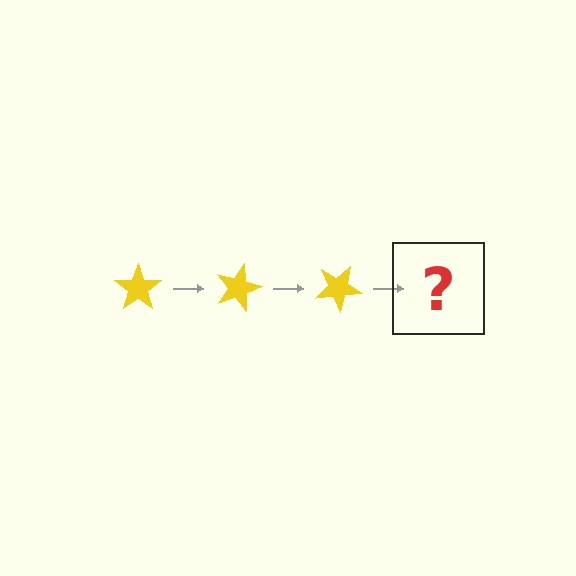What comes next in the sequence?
The next element should be a yellow star rotated 45 degrees.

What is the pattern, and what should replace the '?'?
The pattern is that the star rotates 15 degrees each step. The '?' should be a yellow star rotated 45 degrees.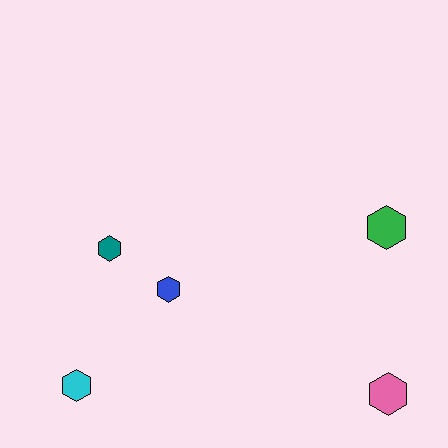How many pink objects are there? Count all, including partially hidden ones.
There is 1 pink object.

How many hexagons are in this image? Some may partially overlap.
There are 5 hexagons.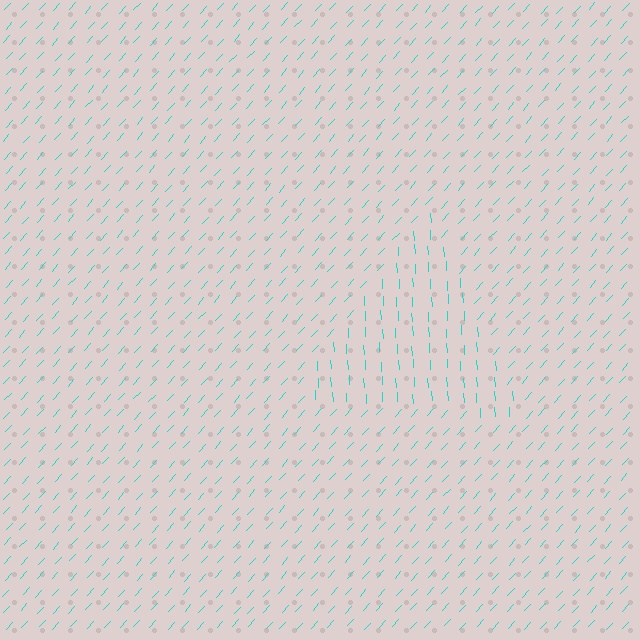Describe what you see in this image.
The image is filled with small cyan line segments. A triangle region in the image has lines oriented differently from the surrounding lines, creating a visible texture boundary.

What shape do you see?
I see a triangle.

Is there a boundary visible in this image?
Yes, there is a texture boundary formed by a change in line orientation.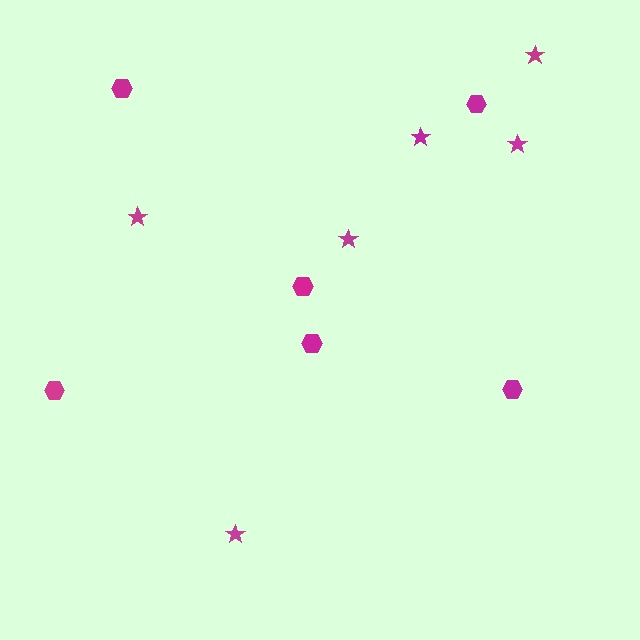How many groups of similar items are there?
There are 2 groups: one group of stars (6) and one group of hexagons (6).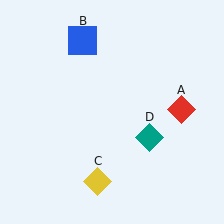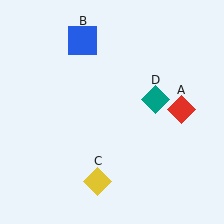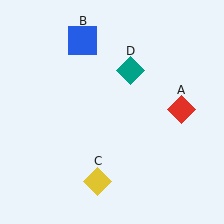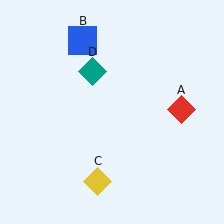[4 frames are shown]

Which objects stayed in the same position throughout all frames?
Red diamond (object A) and blue square (object B) and yellow diamond (object C) remained stationary.